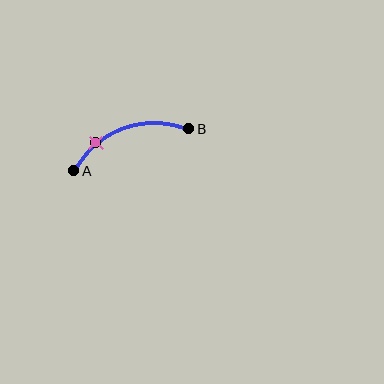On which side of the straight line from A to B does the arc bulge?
The arc bulges above the straight line connecting A and B.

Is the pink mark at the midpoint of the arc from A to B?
No. The pink mark lies on the arc but is closer to endpoint A. The arc midpoint would be at the point on the curve equidistant along the arc from both A and B.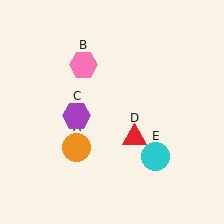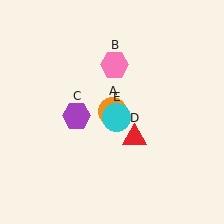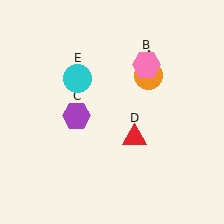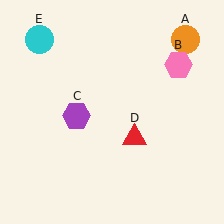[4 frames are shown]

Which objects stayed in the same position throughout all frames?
Purple hexagon (object C) and red triangle (object D) remained stationary.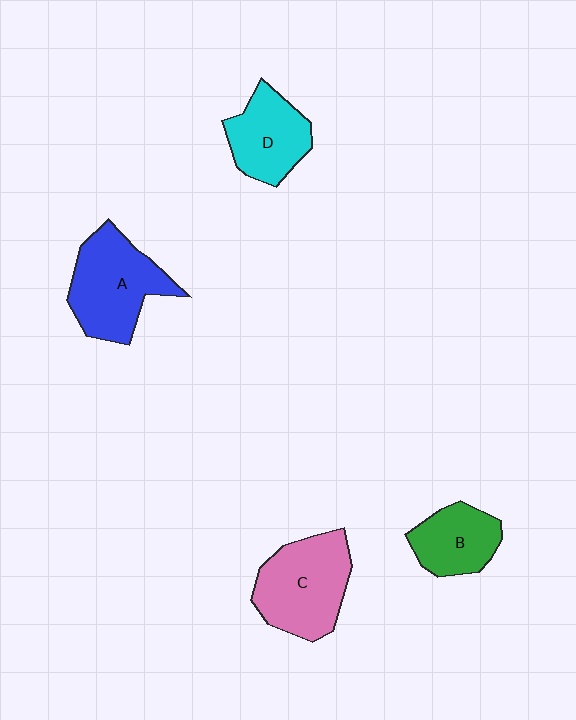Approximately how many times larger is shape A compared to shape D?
Approximately 1.3 times.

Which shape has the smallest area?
Shape B (green).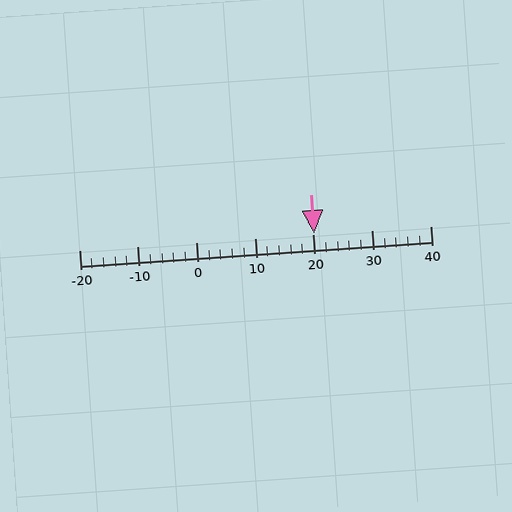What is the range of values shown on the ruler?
The ruler shows values from -20 to 40.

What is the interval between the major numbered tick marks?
The major tick marks are spaced 10 units apart.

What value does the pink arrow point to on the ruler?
The pink arrow points to approximately 20.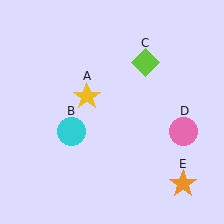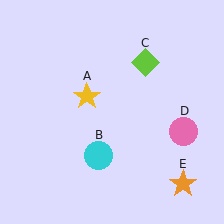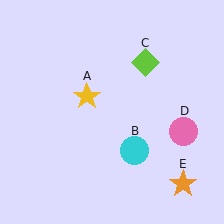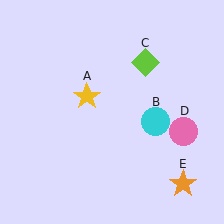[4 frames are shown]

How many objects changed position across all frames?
1 object changed position: cyan circle (object B).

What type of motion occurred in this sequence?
The cyan circle (object B) rotated counterclockwise around the center of the scene.